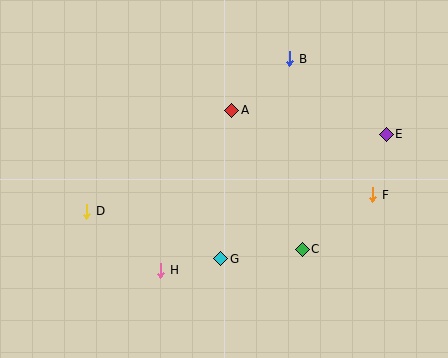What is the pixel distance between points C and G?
The distance between C and G is 82 pixels.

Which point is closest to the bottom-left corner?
Point D is closest to the bottom-left corner.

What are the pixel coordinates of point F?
Point F is at (373, 195).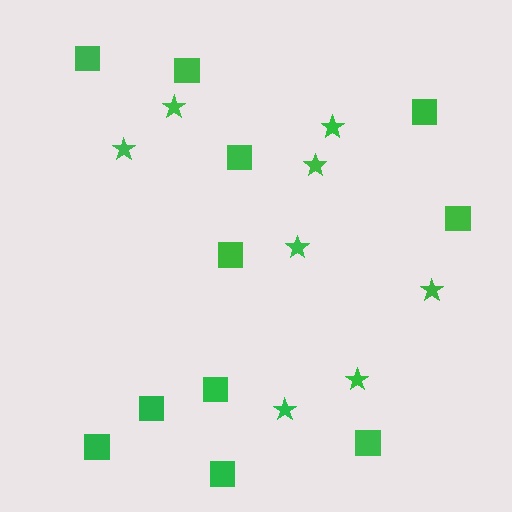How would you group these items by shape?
There are 2 groups: one group of stars (8) and one group of squares (11).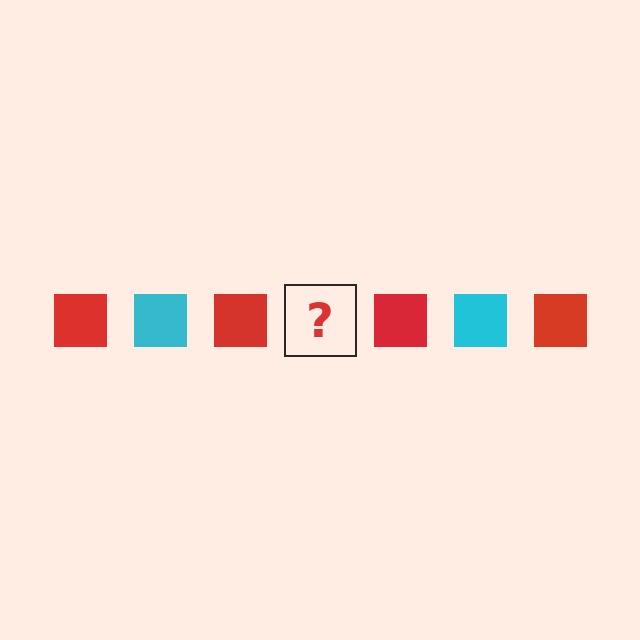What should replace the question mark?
The question mark should be replaced with a cyan square.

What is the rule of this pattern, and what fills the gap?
The rule is that the pattern cycles through red, cyan squares. The gap should be filled with a cyan square.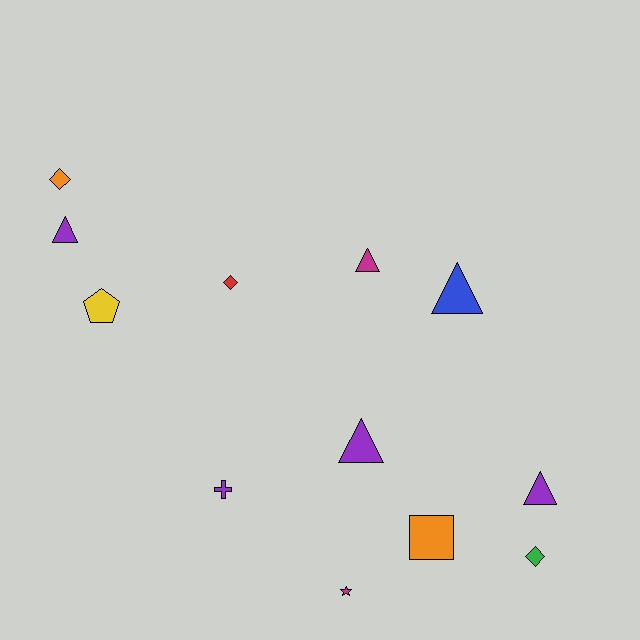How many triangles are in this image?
There are 5 triangles.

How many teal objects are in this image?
There are no teal objects.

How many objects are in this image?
There are 12 objects.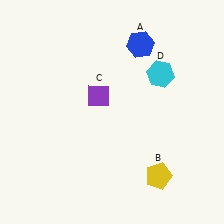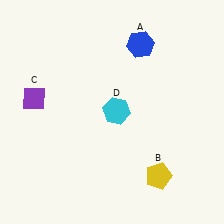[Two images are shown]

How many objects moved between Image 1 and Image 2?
2 objects moved between the two images.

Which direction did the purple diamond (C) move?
The purple diamond (C) moved left.